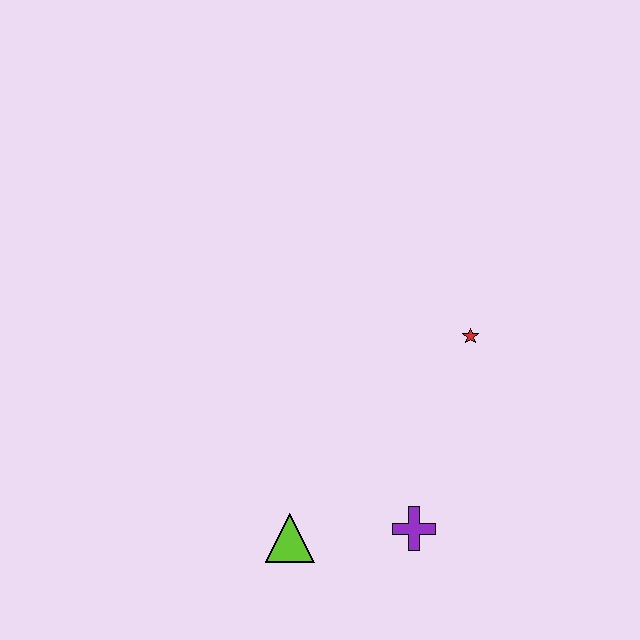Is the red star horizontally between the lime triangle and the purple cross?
No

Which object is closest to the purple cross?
The lime triangle is closest to the purple cross.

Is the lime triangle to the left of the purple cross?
Yes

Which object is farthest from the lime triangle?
The red star is farthest from the lime triangle.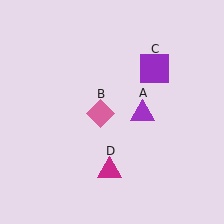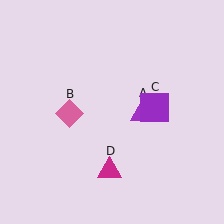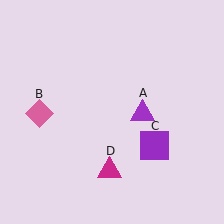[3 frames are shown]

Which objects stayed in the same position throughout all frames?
Purple triangle (object A) and magenta triangle (object D) remained stationary.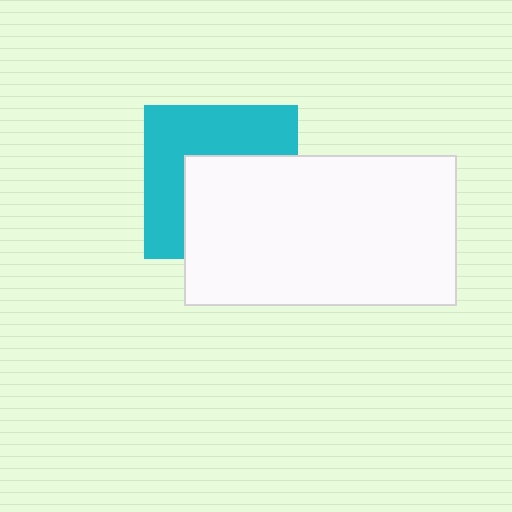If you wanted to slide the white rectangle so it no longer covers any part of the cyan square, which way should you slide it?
Slide it toward the lower-right — that is the most direct way to separate the two shapes.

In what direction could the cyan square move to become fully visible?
The cyan square could move toward the upper-left. That would shift it out from behind the white rectangle entirely.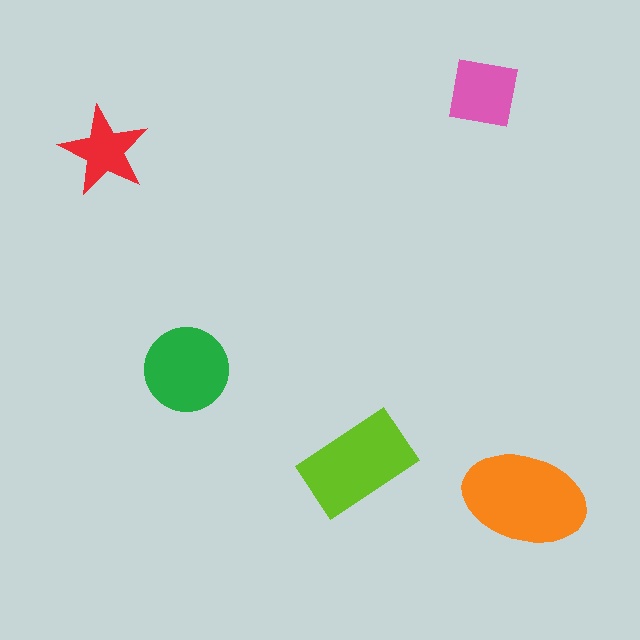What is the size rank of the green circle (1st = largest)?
3rd.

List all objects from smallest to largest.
The red star, the pink square, the green circle, the lime rectangle, the orange ellipse.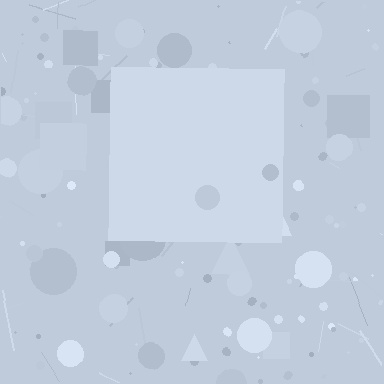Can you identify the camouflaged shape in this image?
The camouflaged shape is a square.